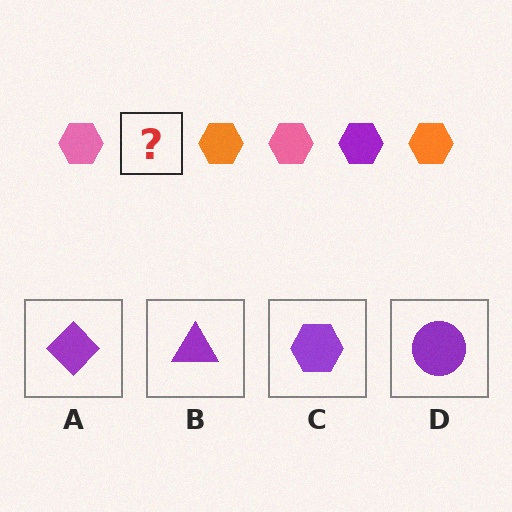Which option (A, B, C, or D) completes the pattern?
C.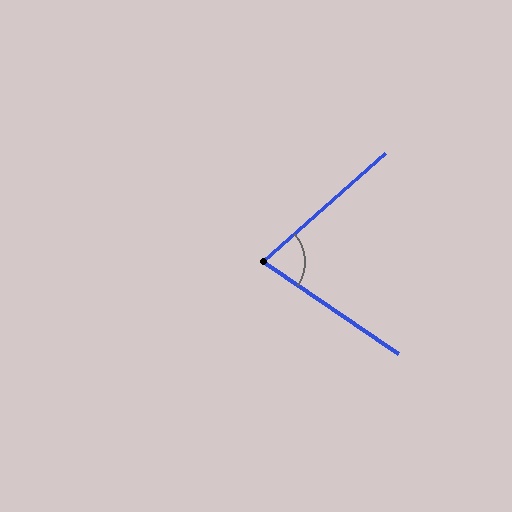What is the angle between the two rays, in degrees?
Approximately 76 degrees.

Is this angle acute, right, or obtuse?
It is acute.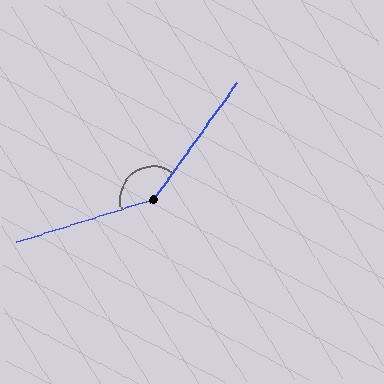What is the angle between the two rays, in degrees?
Approximately 144 degrees.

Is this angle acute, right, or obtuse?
It is obtuse.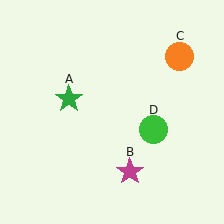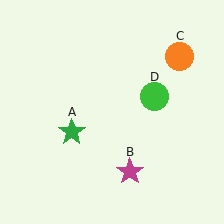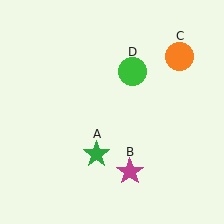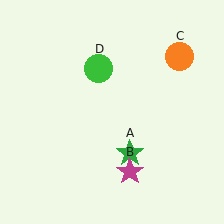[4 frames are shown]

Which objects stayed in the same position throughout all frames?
Magenta star (object B) and orange circle (object C) remained stationary.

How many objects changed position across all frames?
2 objects changed position: green star (object A), green circle (object D).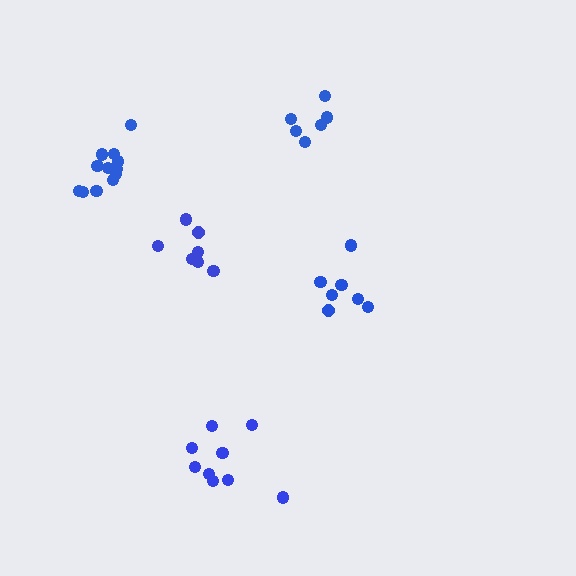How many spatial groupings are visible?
There are 5 spatial groupings.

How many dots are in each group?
Group 1: 7 dots, Group 2: 7 dots, Group 3: 9 dots, Group 4: 6 dots, Group 5: 12 dots (41 total).